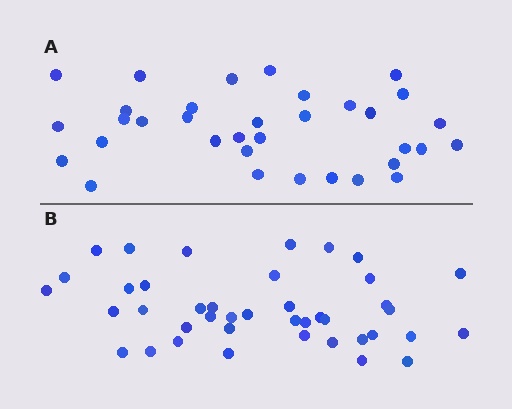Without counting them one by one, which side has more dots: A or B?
Region B (the bottom region) has more dots.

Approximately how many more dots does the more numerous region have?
Region B has roughly 8 or so more dots than region A.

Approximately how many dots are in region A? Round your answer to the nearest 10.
About 30 dots. (The exact count is 34, which rounds to 30.)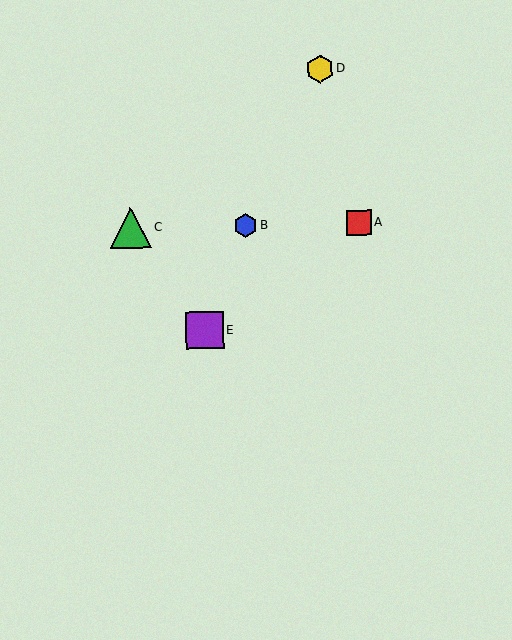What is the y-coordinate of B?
Object B is at y≈225.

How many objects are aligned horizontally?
3 objects (A, B, C) are aligned horizontally.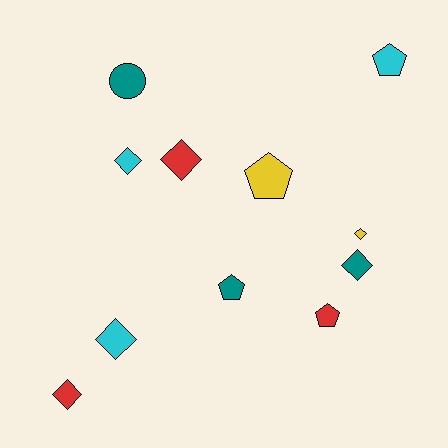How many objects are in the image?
There are 11 objects.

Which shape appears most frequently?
Diamond, with 6 objects.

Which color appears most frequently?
Teal, with 3 objects.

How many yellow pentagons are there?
There is 1 yellow pentagon.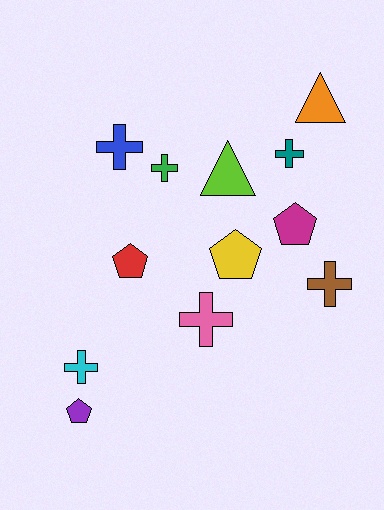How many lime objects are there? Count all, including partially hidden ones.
There is 1 lime object.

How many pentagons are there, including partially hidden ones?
There are 4 pentagons.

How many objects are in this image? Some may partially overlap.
There are 12 objects.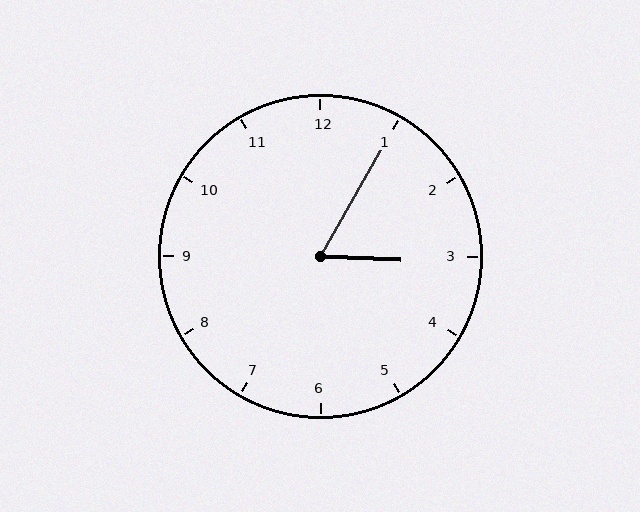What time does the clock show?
3:05.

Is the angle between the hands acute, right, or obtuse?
It is acute.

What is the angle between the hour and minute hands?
Approximately 62 degrees.